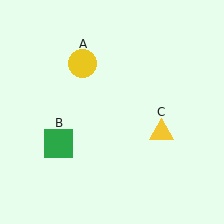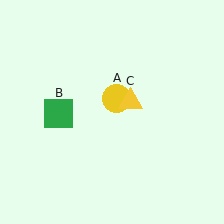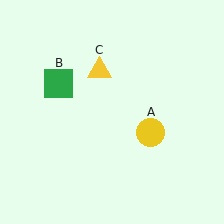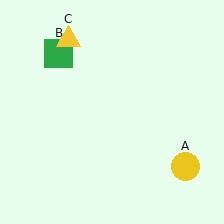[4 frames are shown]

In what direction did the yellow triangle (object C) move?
The yellow triangle (object C) moved up and to the left.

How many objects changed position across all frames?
3 objects changed position: yellow circle (object A), green square (object B), yellow triangle (object C).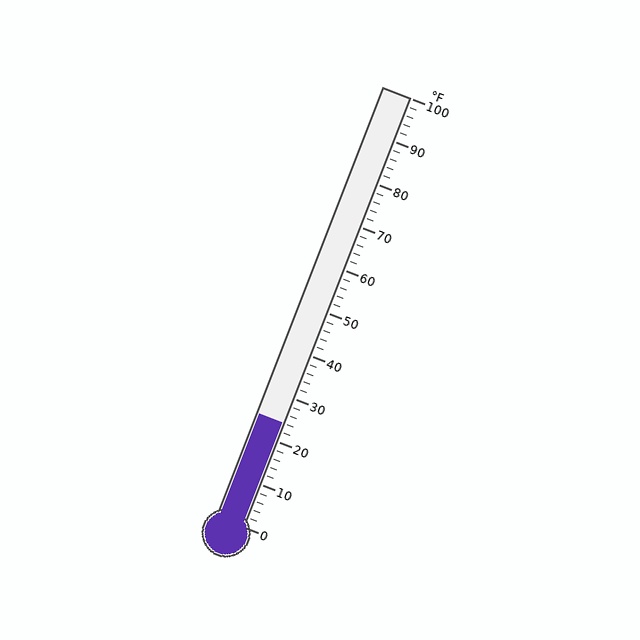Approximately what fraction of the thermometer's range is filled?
The thermometer is filled to approximately 25% of its range.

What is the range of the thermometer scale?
The thermometer scale ranges from 0°F to 100°F.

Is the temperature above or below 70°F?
The temperature is below 70°F.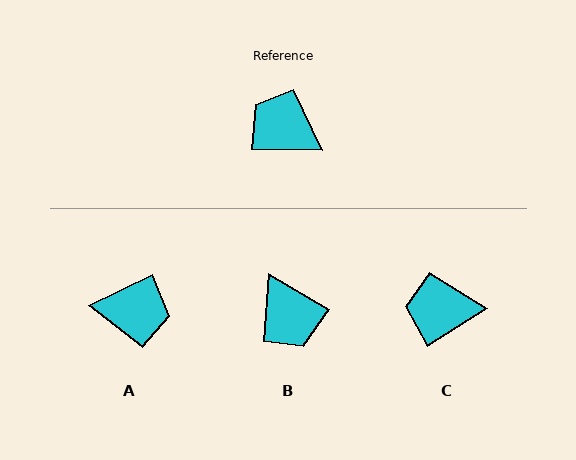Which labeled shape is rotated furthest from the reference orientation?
A, about 153 degrees away.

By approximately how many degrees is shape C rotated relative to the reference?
Approximately 33 degrees counter-clockwise.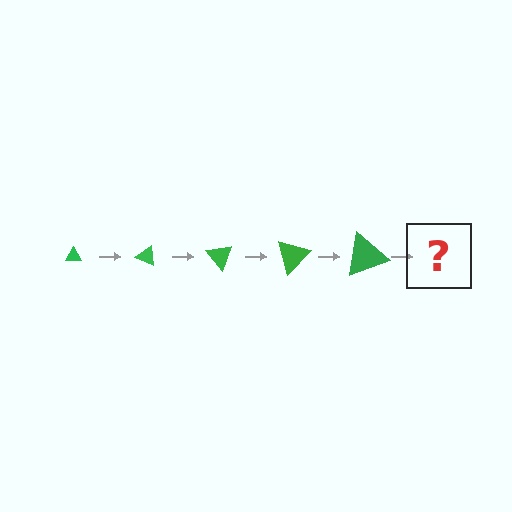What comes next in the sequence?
The next element should be a triangle, larger than the previous one and rotated 125 degrees from the start.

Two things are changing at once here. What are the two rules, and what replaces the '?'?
The two rules are that the triangle grows larger each step and it rotates 25 degrees each step. The '?' should be a triangle, larger than the previous one and rotated 125 degrees from the start.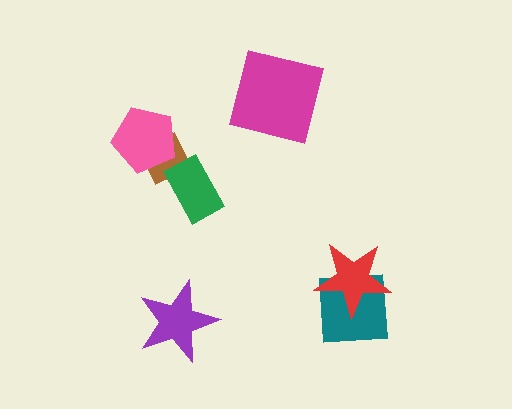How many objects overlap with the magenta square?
0 objects overlap with the magenta square.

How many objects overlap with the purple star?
0 objects overlap with the purple star.